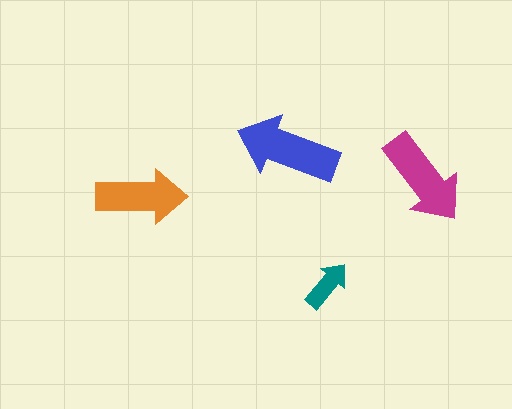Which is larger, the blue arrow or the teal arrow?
The blue one.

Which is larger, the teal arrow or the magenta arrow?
The magenta one.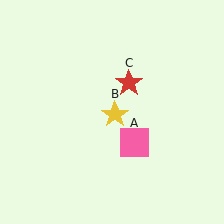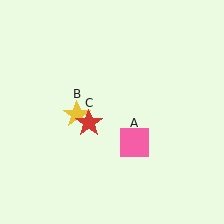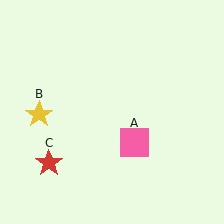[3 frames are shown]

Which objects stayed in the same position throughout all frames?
Pink square (object A) remained stationary.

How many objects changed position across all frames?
2 objects changed position: yellow star (object B), red star (object C).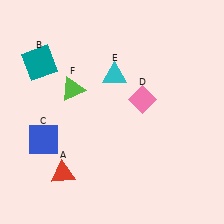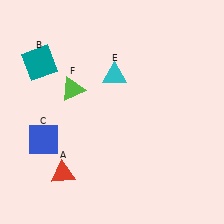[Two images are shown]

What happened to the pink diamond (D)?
The pink diamond (D) was removed in Image 2. It was in the top-right area of Image 1.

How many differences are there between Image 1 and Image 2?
There is 1 difference between the two images.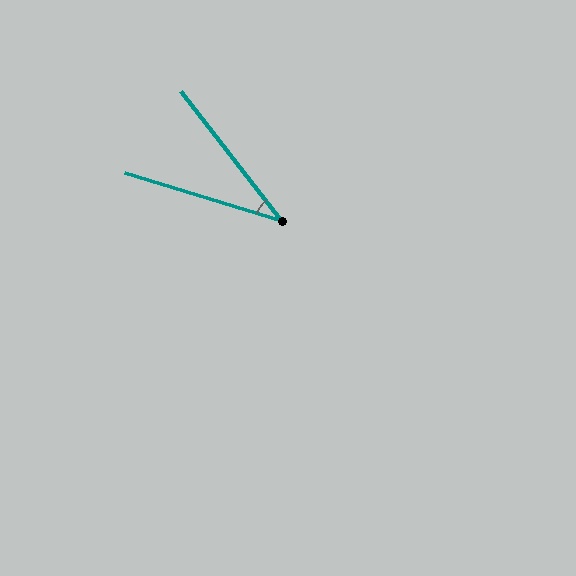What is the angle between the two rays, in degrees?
Approximately 35 degrees.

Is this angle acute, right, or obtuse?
It is acute.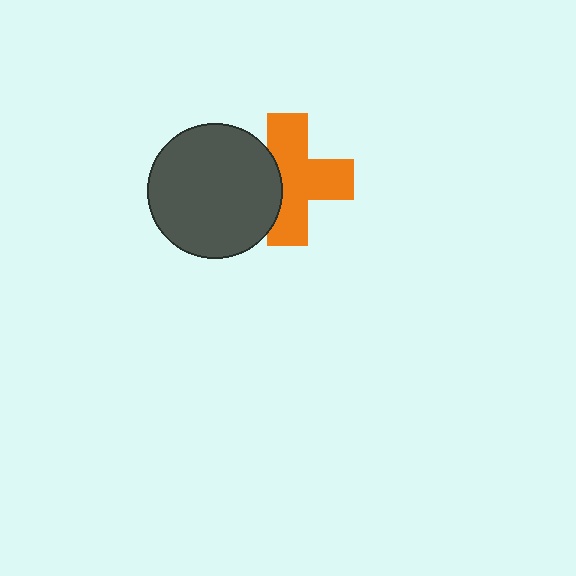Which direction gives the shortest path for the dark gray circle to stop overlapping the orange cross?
Moving left gives the shortest separation.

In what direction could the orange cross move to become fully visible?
The orange cross could move right. That would shift it out from behind the dark gray circle entirely.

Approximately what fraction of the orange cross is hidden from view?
Roughly 31% of the orange cross is hidden behind the dark gray circle.